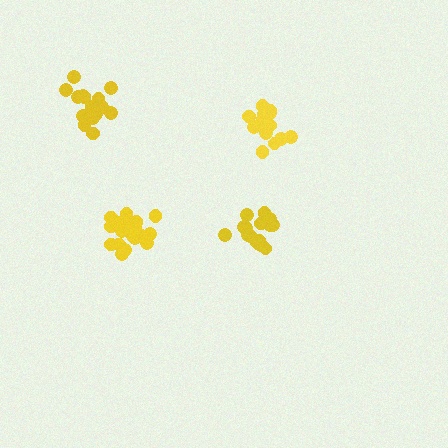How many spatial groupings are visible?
There are 4 spatial groupings.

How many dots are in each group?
Group 1: 20 dots, Group 2: 14 dots, Group 3: 19 dots, Group 4: 16 dots (69 total).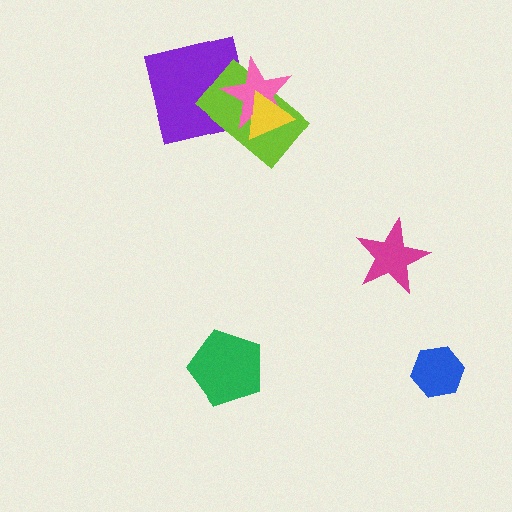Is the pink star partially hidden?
Yes, it is partially covered by another shape.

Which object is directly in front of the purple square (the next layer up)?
The lime rectangle is directly in front of the purple square.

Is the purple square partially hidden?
Yes, it is partially covered by another shape.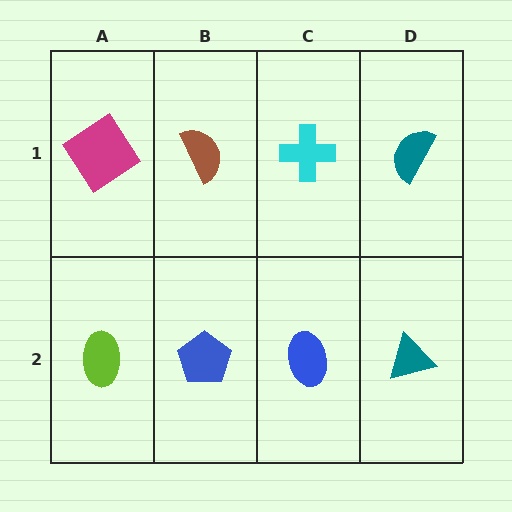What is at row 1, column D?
A teal semicircle.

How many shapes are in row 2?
4 shapes.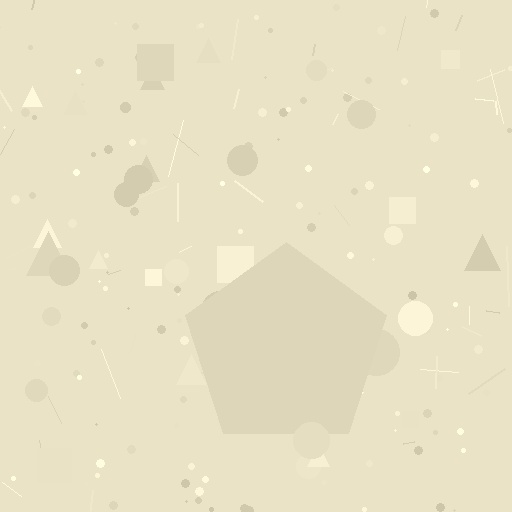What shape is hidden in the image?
A pentagon is hidden in the image.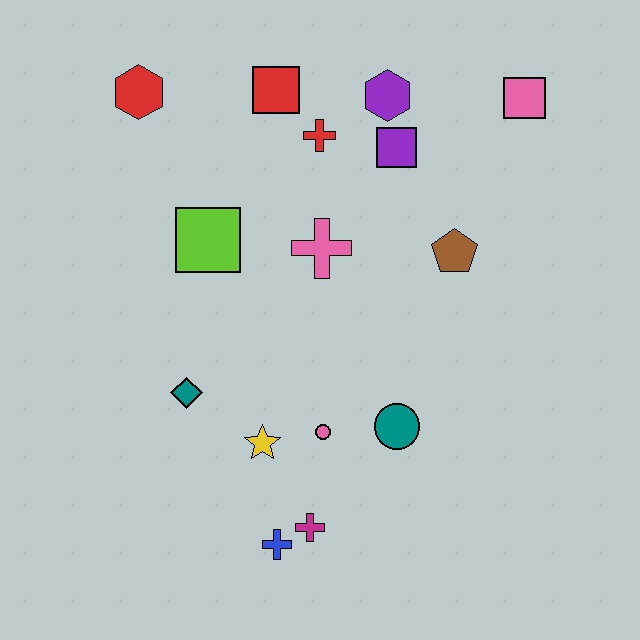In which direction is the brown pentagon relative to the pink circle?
The brown pentagon is above the pink circle.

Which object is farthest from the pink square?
The blue cross is farthest from the pink square.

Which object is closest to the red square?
The red cross is closest to the red square.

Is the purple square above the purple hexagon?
No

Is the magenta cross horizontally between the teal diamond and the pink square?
Yes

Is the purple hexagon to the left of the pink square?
Yes